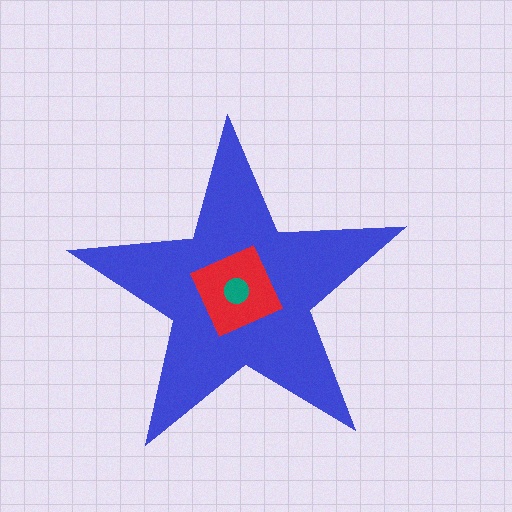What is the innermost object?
The teal circle.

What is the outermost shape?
The blue star.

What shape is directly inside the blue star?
The red diamond.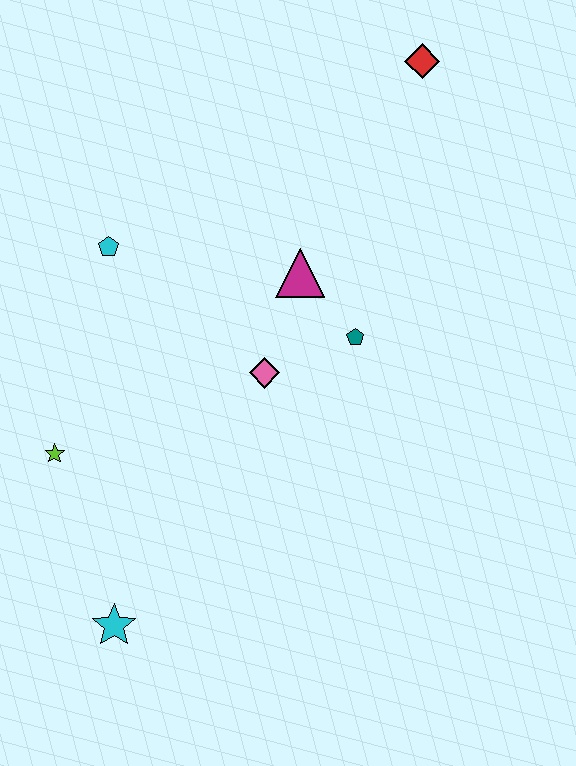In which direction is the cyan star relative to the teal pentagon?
The cyan star is below the teal pentagon.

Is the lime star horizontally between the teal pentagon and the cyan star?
No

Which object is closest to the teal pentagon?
The magenta triangle is closest to the teal pentagon.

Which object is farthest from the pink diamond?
The red diamond is farthest from the pink diamond.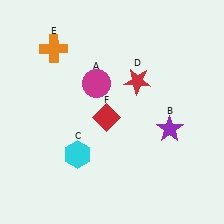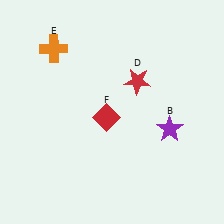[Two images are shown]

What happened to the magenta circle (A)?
The magenta circle (A) was removed in Image 2. It was in the top-left area of Image 1.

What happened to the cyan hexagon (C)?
The cyan hexagon (C) was removed in Image 2. It was in the bottom-left area of Image 1.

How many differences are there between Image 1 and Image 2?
There are 2 differences between the two images.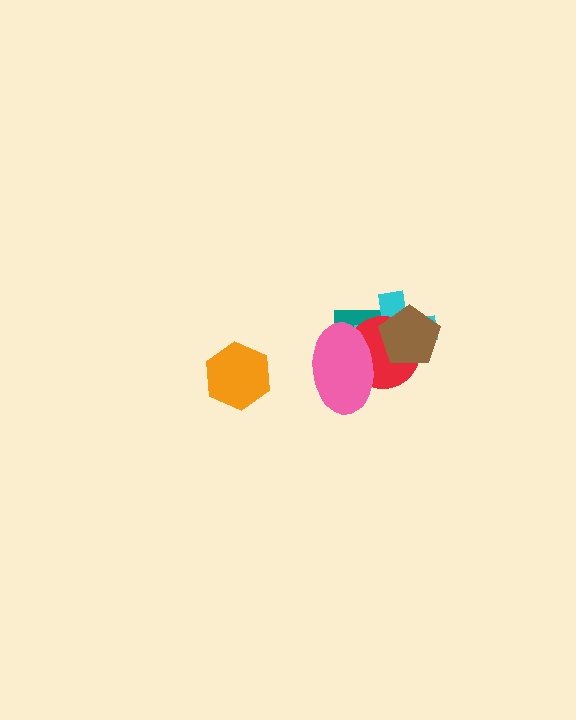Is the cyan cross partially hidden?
Yes, it is partially covered by another shape.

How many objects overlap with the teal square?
4 objects overlap with the teal square.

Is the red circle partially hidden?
Yes, it is partially covered by another shape.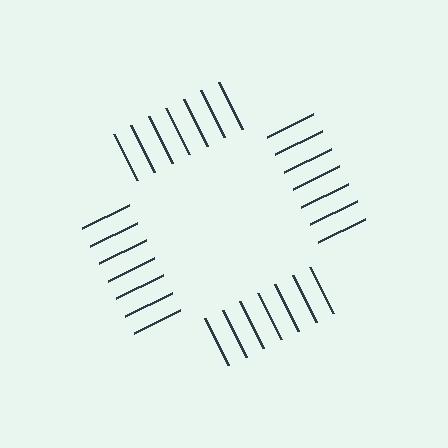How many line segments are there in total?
28 — 7 along each of the 4 edges.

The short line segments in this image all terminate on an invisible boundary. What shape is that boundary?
An illusory square — the line segments terminate on its edges but no continuous stroke is drawn.